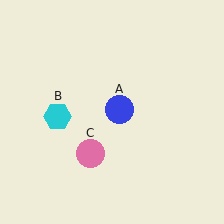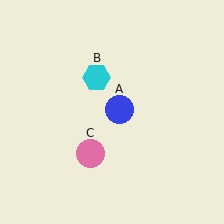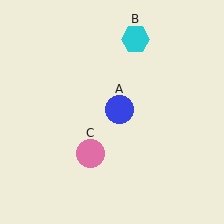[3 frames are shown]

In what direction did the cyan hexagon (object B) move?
The cyan hexagon (object B) moved up and to the right.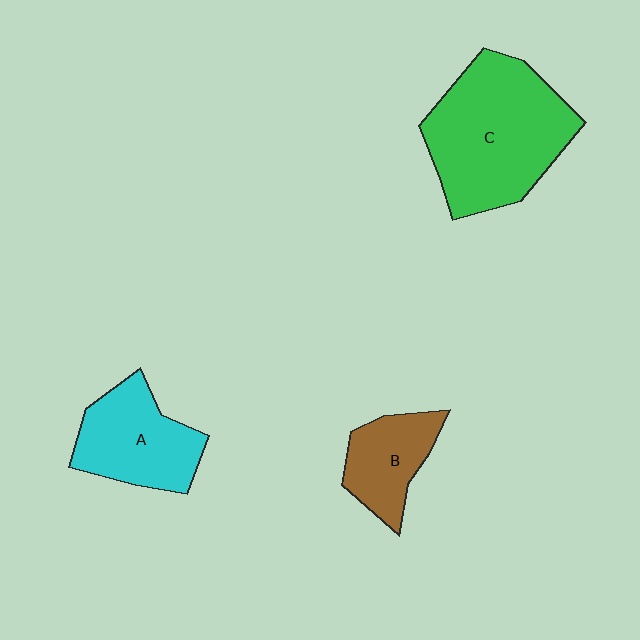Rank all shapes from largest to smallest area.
From largest to smallest: C (green), A (cyan), B (brown).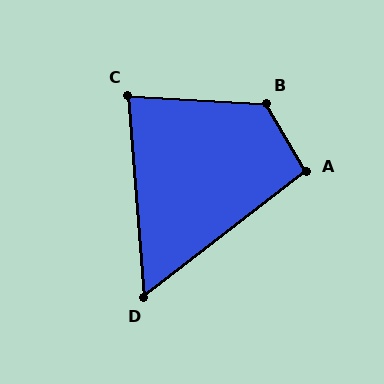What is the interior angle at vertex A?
Approximately 98 degrees (obtuse).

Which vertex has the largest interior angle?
B, at approximately 123 degrees.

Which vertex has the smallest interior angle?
D, at approximately 57 degrees.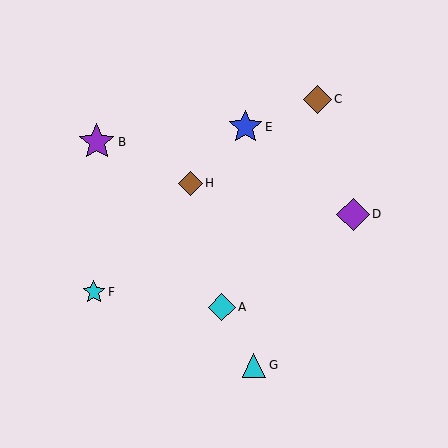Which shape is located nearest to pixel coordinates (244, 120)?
The blue star (labeled E) at (245, 127) is nearest to that location.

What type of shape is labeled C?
Shape C is a brown diamond.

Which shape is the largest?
The purple star (labeled B) is the largest.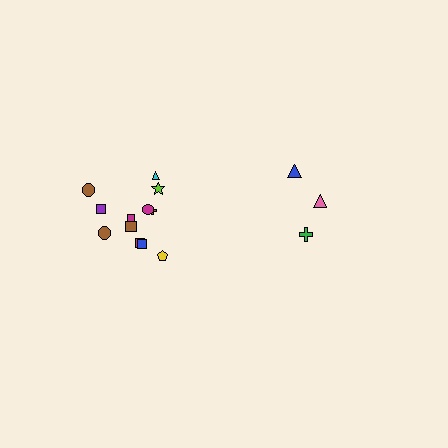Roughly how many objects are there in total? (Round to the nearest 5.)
Roughly 15 objects in total.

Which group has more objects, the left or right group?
The left group.